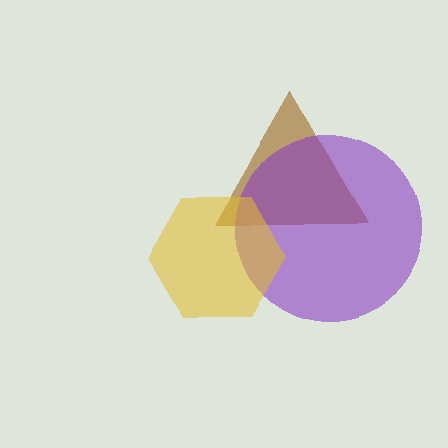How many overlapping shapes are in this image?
There are 3 overlapping shapes in the image.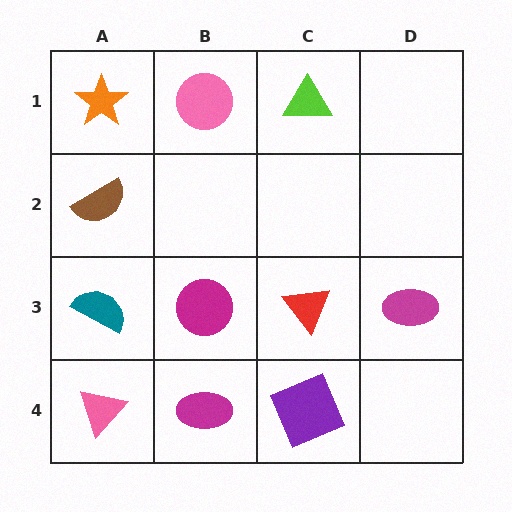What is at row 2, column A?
A brown semicircle.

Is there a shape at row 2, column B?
No, that cell is empty.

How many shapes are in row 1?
3 shapes.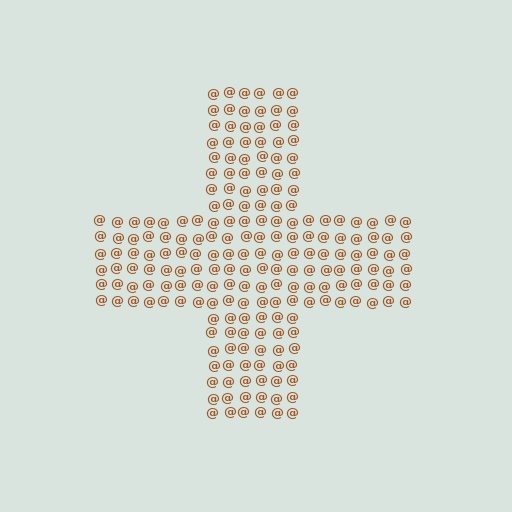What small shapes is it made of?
It is made of small at signs.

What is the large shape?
The large shape is a cross.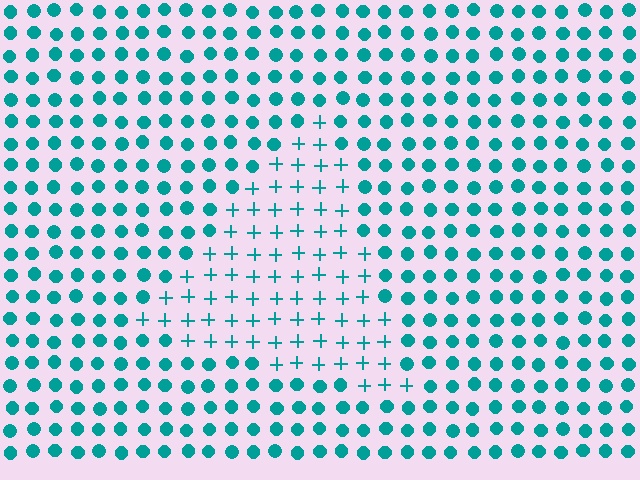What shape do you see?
I see a triangle.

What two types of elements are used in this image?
The image uses plus signs inside the triangle region and circles outside it.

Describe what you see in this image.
The image is filled with small teal elements arranged in a uniform grid. A triangle-shaped region contains plus signs, while the surrounding area contains circles. The boundary is defined purely by the change in element shape.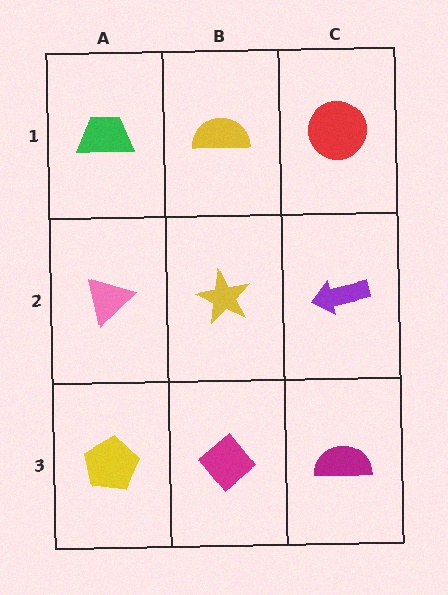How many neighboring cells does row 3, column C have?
2.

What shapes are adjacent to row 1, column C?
A purple arrow (row 2, column C), a yellow semicircle (row 1, column B).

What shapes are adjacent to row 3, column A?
A pink triangle (row 2, column A), a magenta diamond (row 3, column B).